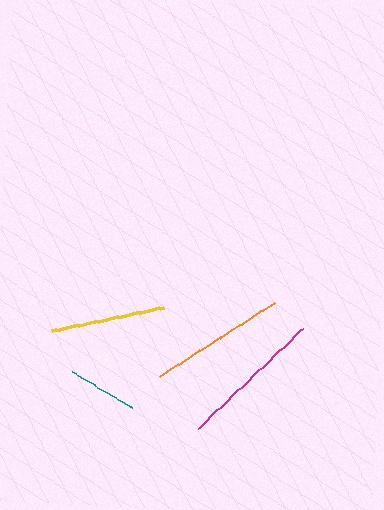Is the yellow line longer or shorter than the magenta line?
The magenta line is longer than the yellow line.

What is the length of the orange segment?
The orange segment is approximately 137 pixels long.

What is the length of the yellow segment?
The yellow segment is approximately 115 pixels long.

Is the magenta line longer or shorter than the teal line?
The magenta line is longer than the teal line.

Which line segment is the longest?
The magenta line is the longest at approximately 145 pixels.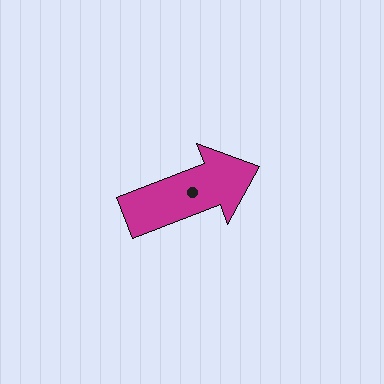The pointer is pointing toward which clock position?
Roughly 2 o'clock.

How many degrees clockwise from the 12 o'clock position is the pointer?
Approximately 69 degrees.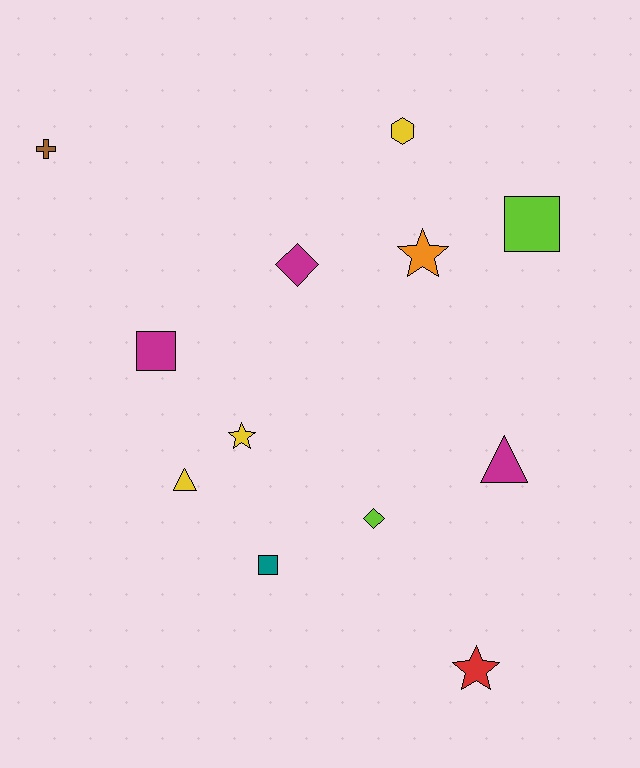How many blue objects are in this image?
There are no blue objects.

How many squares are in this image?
There are 3 squares.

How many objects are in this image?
There are 12 objects.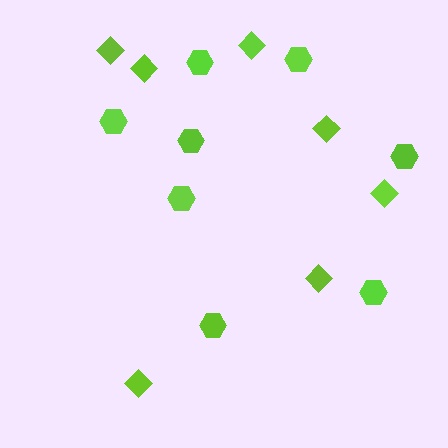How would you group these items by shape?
There are 2 groups: one group of diamonds (7) and one group of hexagons (8).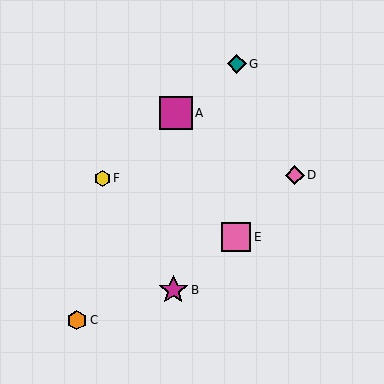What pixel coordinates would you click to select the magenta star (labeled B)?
Click at (173, 290) to select the magenta star B.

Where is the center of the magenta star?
The center of the magenta star is at (173, 290).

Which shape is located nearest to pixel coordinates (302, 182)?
The pink diamond (labeled D) at (295, 175) is nearest to that location.